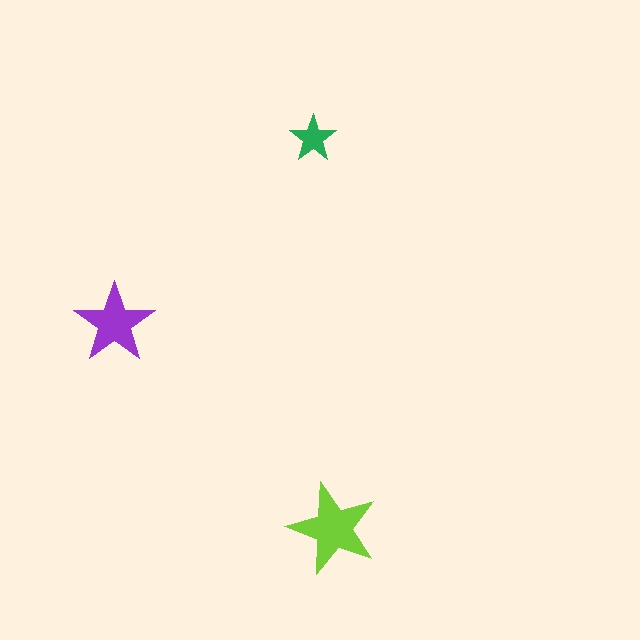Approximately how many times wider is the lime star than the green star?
About 2 times wider.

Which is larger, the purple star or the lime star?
The lime one.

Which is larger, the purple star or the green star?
The purple one.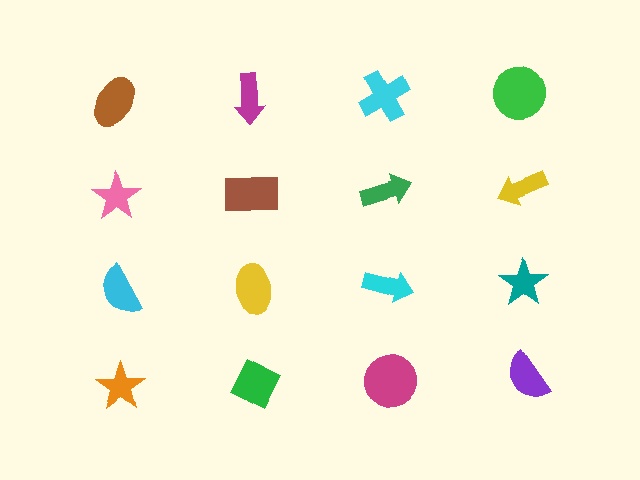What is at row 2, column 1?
A pink star.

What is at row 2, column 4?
A yellow arrow.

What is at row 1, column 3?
A cyan cross.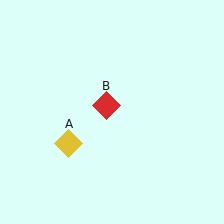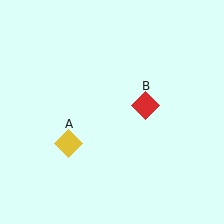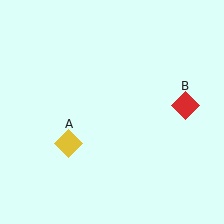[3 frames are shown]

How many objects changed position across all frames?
1 object changed position: red diamond (object B).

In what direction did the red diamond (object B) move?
The red diamond (object B) moved right.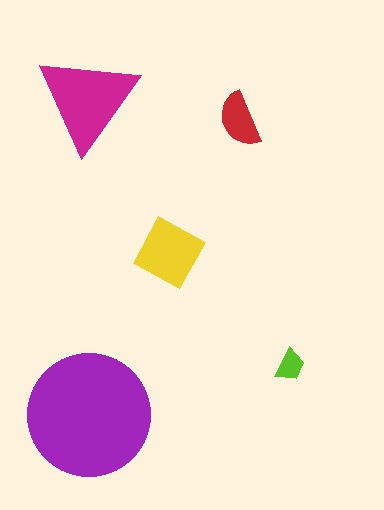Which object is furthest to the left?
The magenta triangle is leftmost.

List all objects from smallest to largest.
The lime trapezoid, the red semicircle, the yellow diamond, the magenta triangle, the purple circle.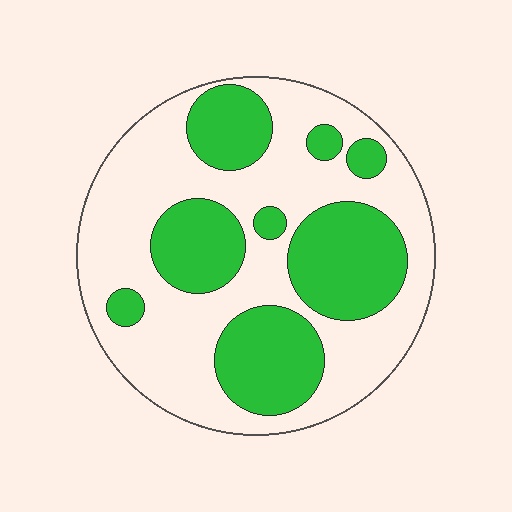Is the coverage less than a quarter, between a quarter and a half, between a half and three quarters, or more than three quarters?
Between a quarter and a half.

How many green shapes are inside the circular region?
8.